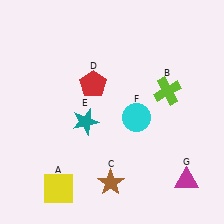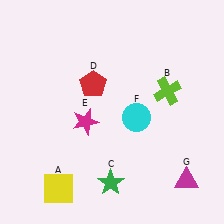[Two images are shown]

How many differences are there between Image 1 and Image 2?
There are 2 differences between the two images.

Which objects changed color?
C changed from brown to green. E changed from teal to magenta.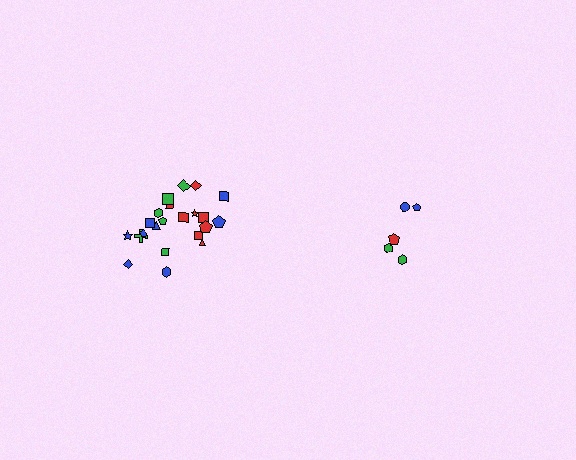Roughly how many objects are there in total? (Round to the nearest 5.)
Roughly 25 objects in total.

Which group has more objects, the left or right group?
The left group.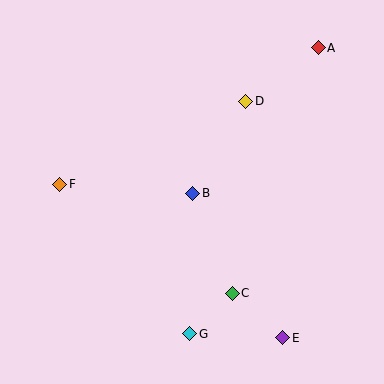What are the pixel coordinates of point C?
Point C is at (232, 293).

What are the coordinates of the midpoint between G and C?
The midpoint between G and C is at (211, 313).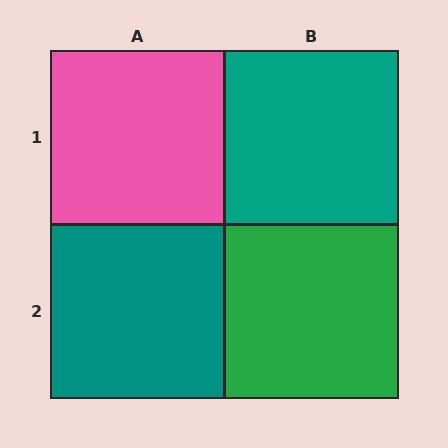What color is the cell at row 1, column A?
Pink.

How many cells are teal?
2 cells are teal.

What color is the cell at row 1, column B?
Teal.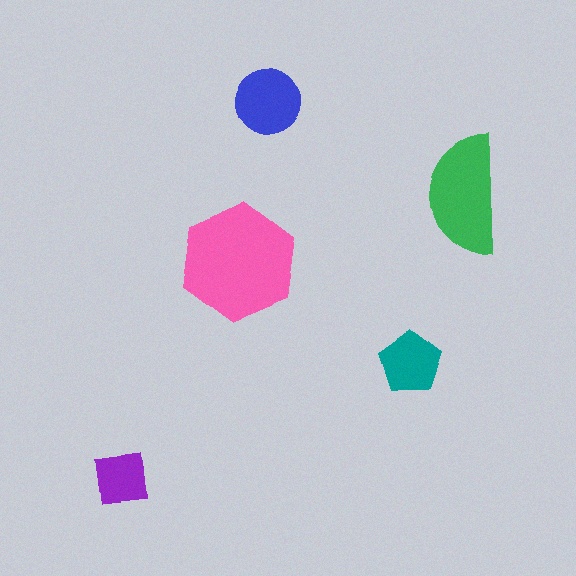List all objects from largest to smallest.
The pink hexagon, the green semicircle, the blue circle, the teal pentagon, the purple square.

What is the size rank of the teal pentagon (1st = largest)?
4th.